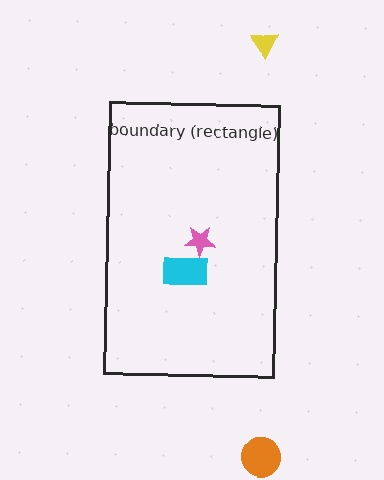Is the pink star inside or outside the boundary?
Inside.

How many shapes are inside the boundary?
2 inside, 2 outside.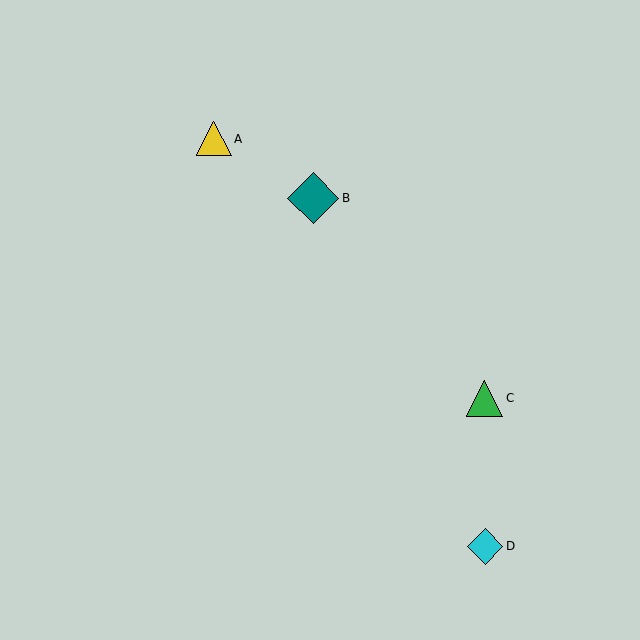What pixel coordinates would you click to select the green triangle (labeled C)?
Click at (485, 398) to select the green triangle C.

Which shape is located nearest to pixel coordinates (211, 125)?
The yellow triangle (labeled A) at (214, 139) is nearest to that location.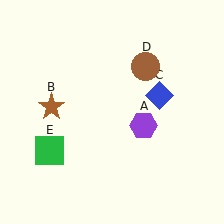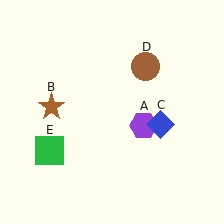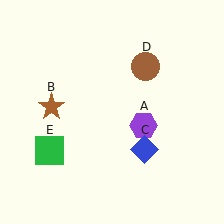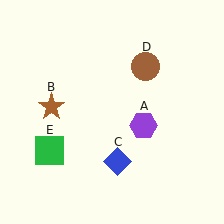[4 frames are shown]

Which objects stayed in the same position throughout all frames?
Purple hexagon (object A) and brown star (object B) and brown circle (object D) and green square (object E) remained stationary.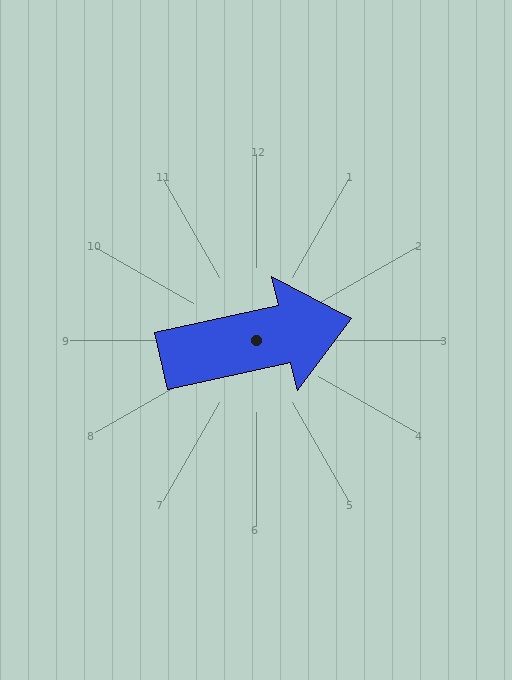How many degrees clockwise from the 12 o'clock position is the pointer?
Approximately 78 degrees.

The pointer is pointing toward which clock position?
Roughly 3 o'clock.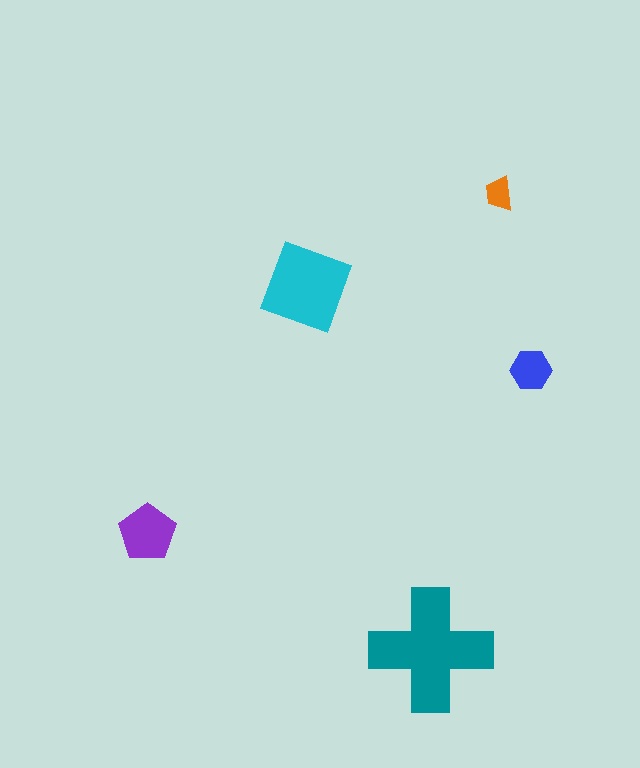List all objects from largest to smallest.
The teal cross, the cyan diamond, the purple pentagon, the blue hexagon, the orange trapezoid.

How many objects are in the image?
There are 5 objects in the image.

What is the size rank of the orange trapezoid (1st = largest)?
5th.